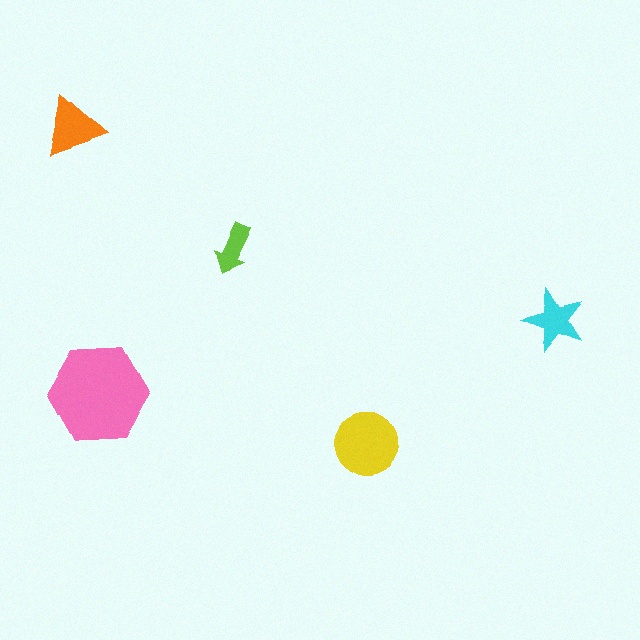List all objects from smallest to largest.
The lime arrow, the cyan star, the orange triangle, the yellow circle, the pink hexagon.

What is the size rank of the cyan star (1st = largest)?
4th.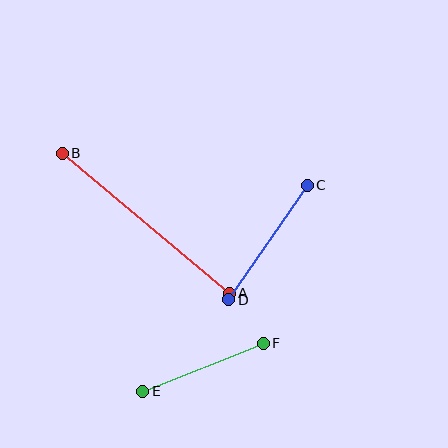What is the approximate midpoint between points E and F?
The midpoint is at approximately (203, 367) pixels.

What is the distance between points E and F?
The distance is approximately 130 pixels.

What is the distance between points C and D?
The distance is approximately 139 pixels.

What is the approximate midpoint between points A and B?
The midpoint is at approximately (146, 223) pixels.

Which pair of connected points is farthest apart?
Points A and B are farthest apart.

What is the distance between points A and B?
The distance is approximately 218 pixels.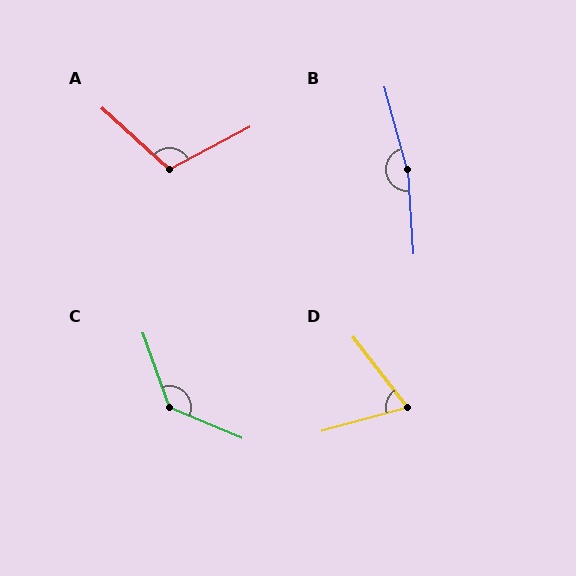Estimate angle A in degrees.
Approximately 110 degrees.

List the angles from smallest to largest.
D (68°), A (110°), C (132°), B (168°).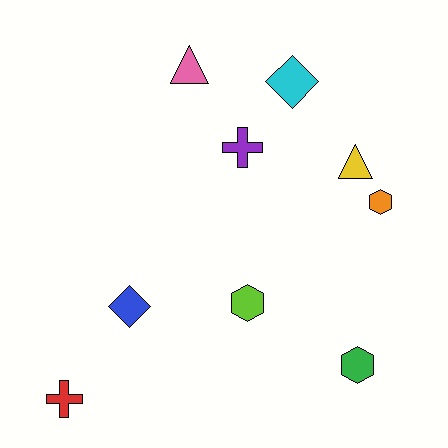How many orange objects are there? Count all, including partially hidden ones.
There is 1 orange object.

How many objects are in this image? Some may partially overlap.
There are 9 objects.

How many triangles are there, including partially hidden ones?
There are 2 triangles.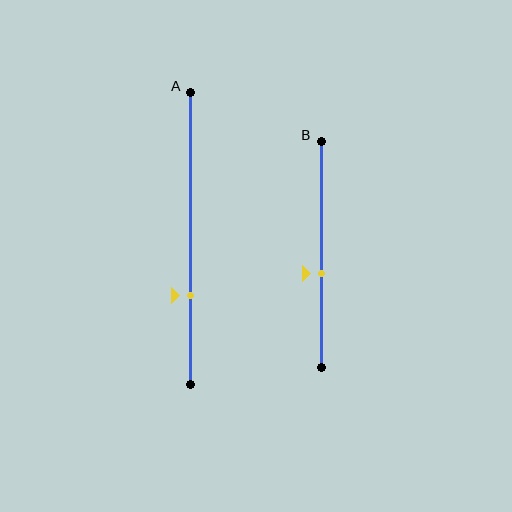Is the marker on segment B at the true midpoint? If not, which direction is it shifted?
No, the marker on segment B is shifted downward by about 8% of the segment length.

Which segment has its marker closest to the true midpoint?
Segment B has its marker closest to the true midpoint.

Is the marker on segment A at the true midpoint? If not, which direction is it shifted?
No, the marker on segment A is shifted downward by about 20% of the segment length.